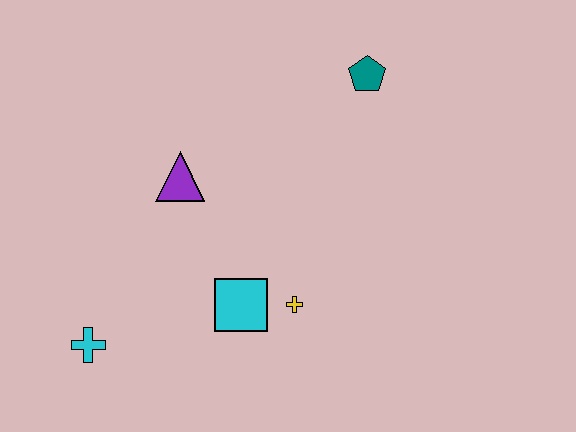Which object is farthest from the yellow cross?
The teal pentagon is farthest from the yellow cross.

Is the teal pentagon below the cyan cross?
No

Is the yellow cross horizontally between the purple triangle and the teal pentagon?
Yes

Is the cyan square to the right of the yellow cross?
No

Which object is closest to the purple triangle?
The cyan square is closest to the purple triangle.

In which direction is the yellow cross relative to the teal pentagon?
The yellow cross is below the teal pentagon.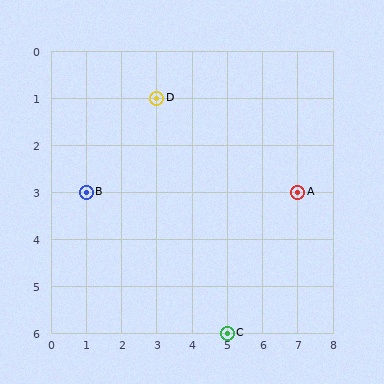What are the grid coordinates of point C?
Point C is at grid coordinates (5, 6).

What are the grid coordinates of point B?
Point B is at grid coordinates (1, 3).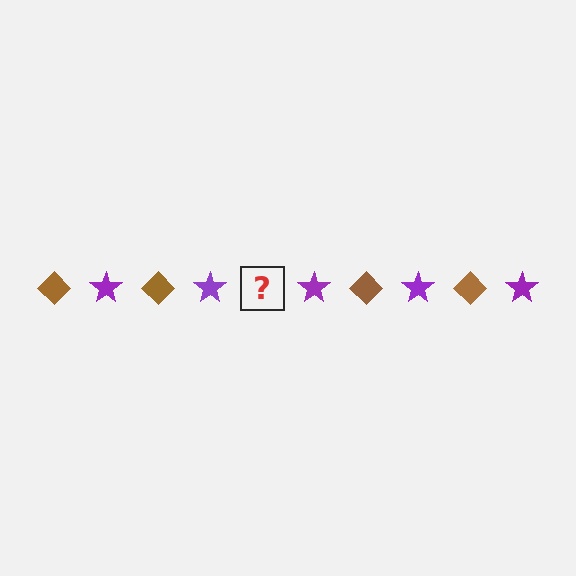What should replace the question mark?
The question mark should be replaced with a brown diamond.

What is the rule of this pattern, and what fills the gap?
The rule is that the pattern alternates between brown diamond and purple star. The gap should be filled with a brown diamond.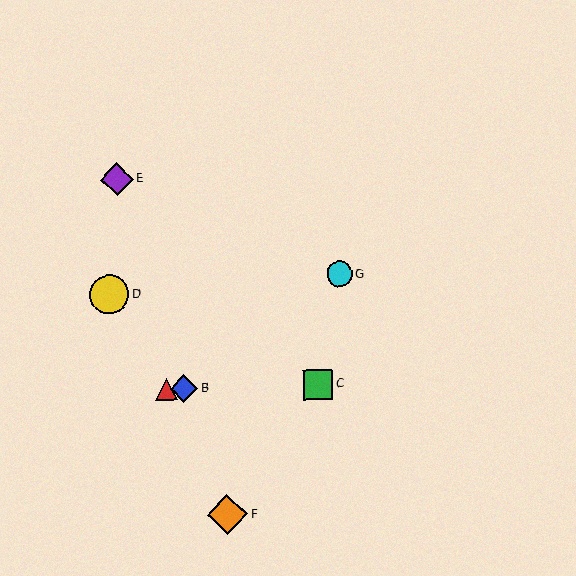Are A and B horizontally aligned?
Yes, both are at y≈389.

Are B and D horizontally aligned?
No, B is at y≈389 and D is at y≈294.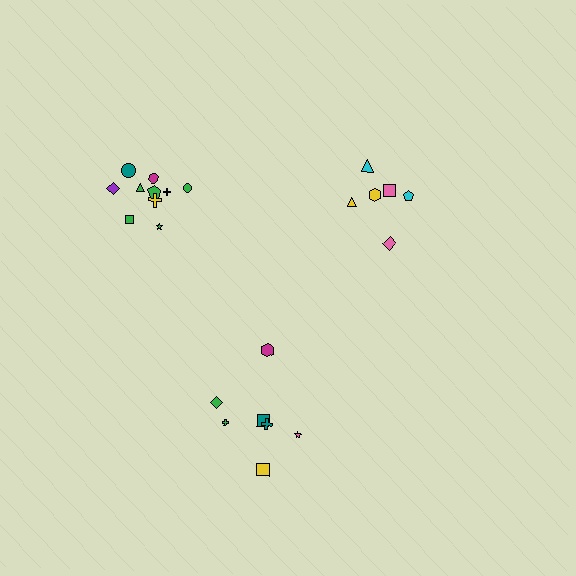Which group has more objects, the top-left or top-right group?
The top-left group.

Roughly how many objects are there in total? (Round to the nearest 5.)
Roughly 25 objects in total.